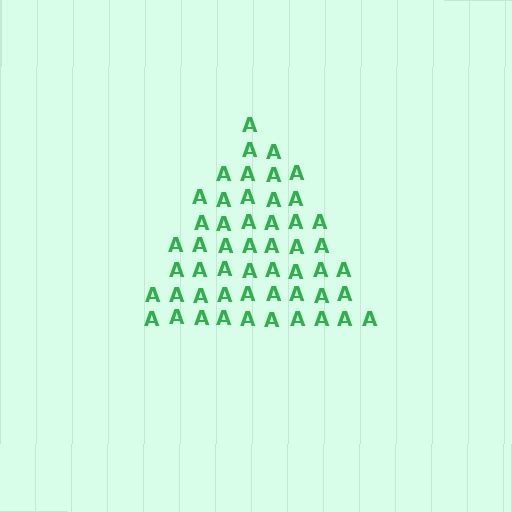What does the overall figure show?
The overall figure shows a triangle.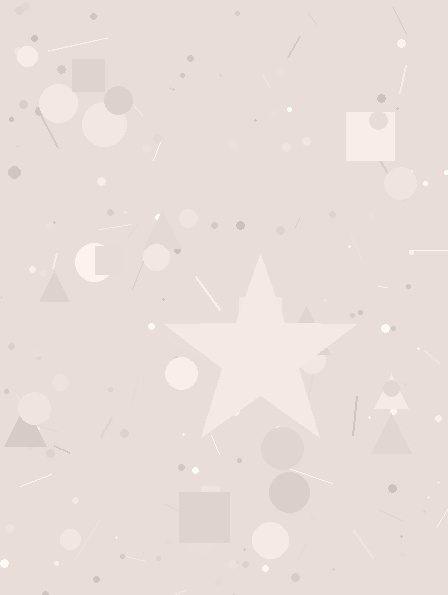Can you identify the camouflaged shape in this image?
The camouflaged shape is a star.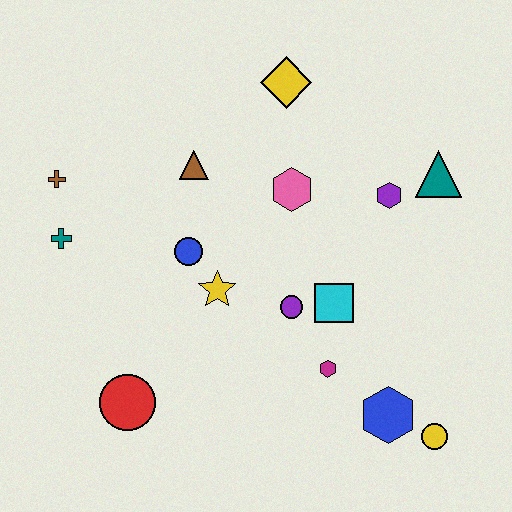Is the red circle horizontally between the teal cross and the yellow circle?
Yes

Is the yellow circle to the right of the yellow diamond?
Yes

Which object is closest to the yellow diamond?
The pink hexagon is closest to the yellow diamond.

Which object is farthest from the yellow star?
The yellow circle is farthest from the yellow star.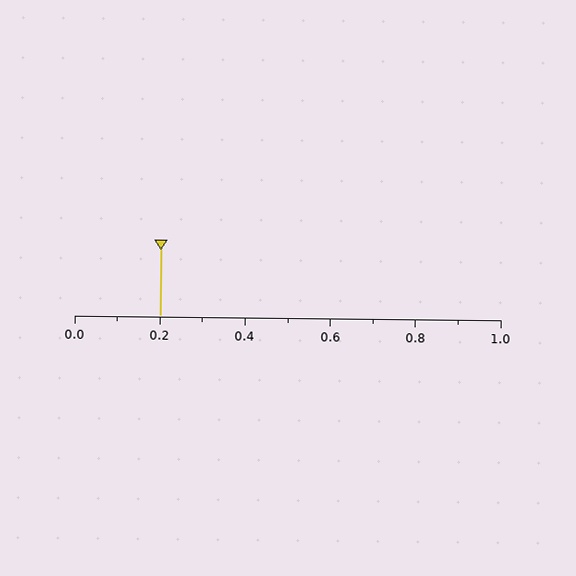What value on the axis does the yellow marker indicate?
The marker indicates approximately 0.2.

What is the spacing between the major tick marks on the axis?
The major ticks are spaced 0.2 apart.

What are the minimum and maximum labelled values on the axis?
The axis runs from 0.0 to 1.0.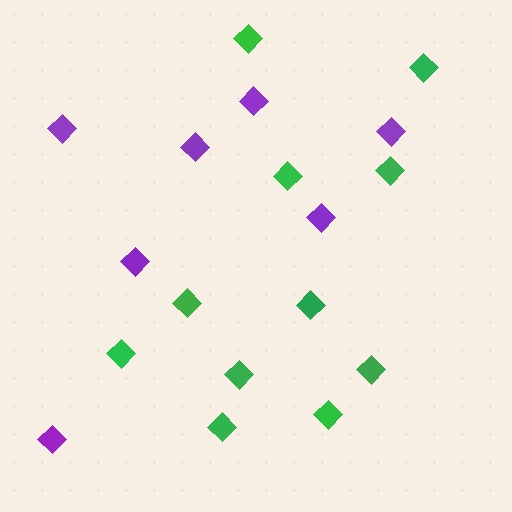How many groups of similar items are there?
There are 2 groups: one group of green diamonds (11) and one group of purple diamonds (7).